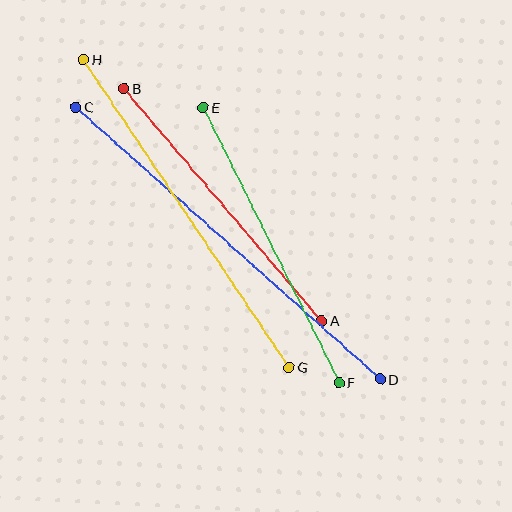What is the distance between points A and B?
The distance is approximately 305 pixels.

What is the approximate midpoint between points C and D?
The midpoint is at approximately (228, 243) pixels.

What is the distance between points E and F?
The distance is approximately 307 pixels.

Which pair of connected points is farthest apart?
Points C and D are farthest apart.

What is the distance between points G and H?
The distance is approximately 370 pixels.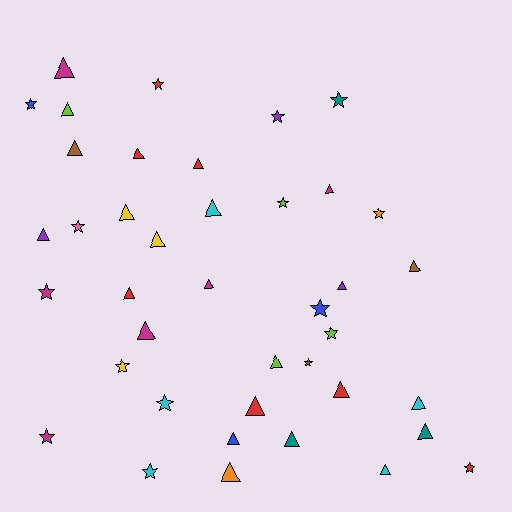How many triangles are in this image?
There are 24 triangles.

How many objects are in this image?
There are 40 objects.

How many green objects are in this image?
There are no green objects.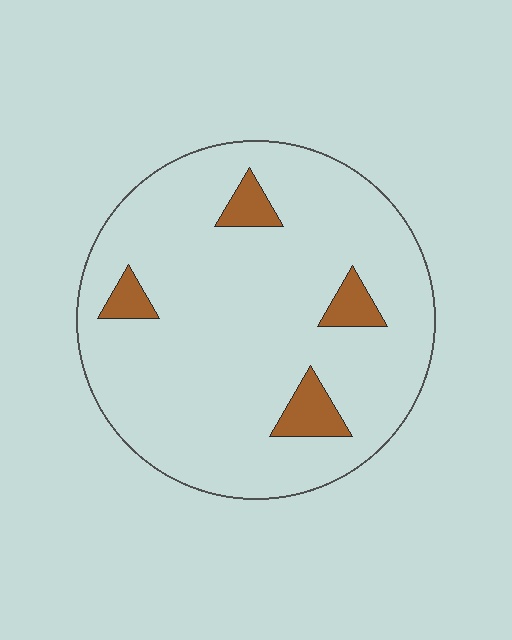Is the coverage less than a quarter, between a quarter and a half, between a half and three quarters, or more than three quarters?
Less than a quarter.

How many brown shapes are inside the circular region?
4.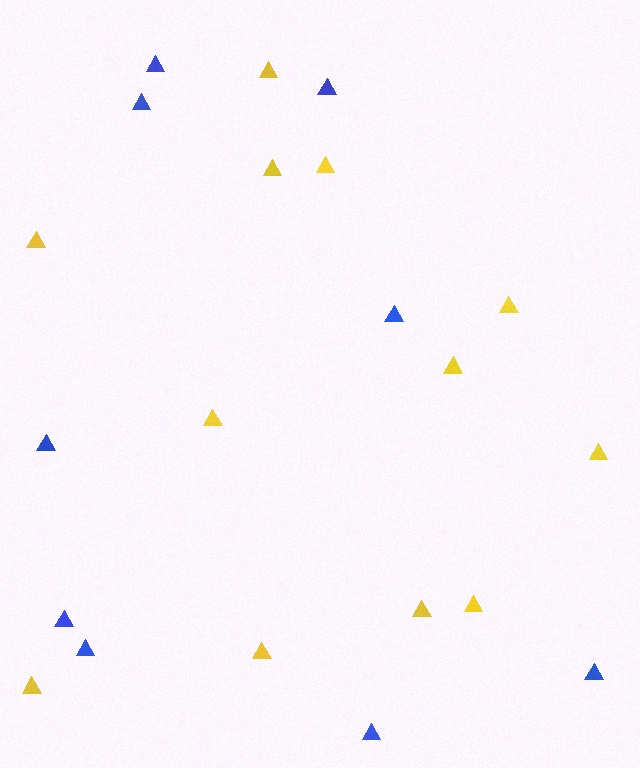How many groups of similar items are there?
There are 2 groups: one group of yellow triangles (12) and one group of blue triangles (9).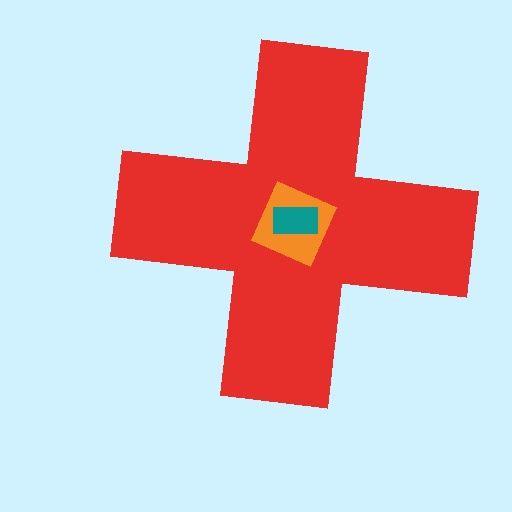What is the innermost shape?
The teal rectangle.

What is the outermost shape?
The red cross.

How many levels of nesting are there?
3.